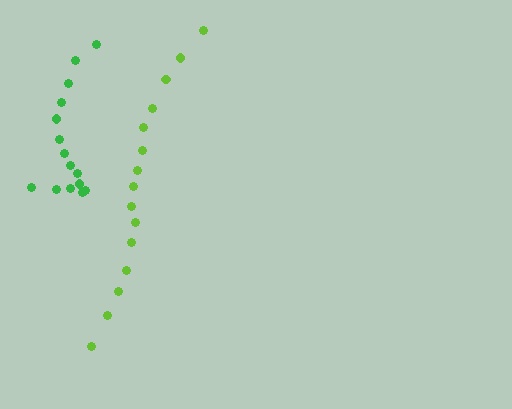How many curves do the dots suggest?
There are 2 distinct paths.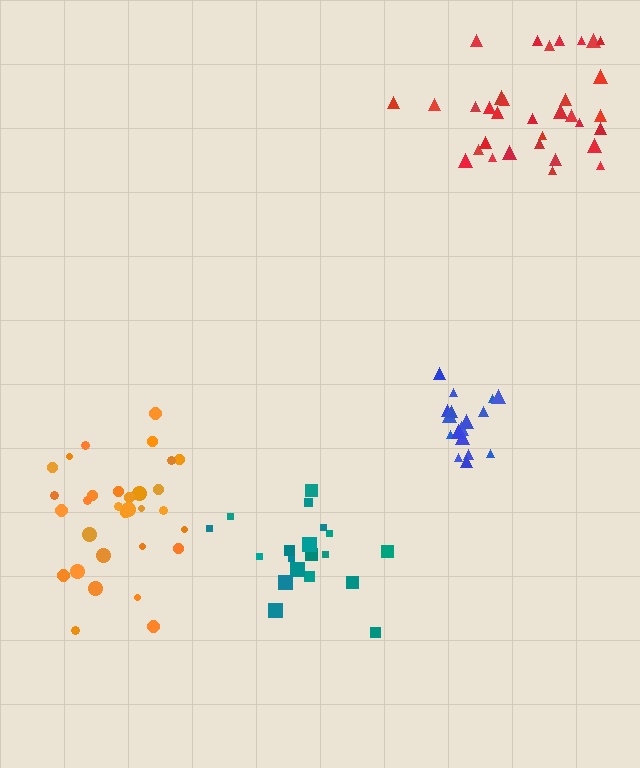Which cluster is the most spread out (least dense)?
Red.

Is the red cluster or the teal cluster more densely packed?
Teal.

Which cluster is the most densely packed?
Blue.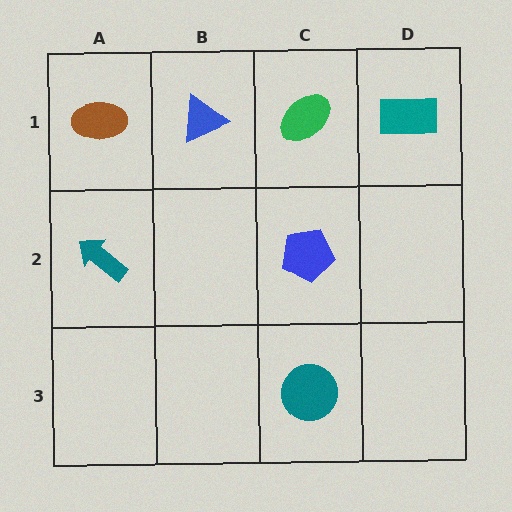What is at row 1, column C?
A green ellipse.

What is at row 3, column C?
A teal circle.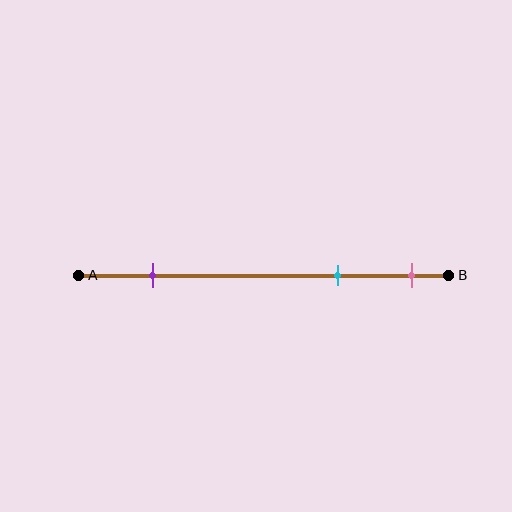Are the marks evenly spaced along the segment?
No, the marks are not evenly spaced.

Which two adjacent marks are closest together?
The cyan and pink marks are the closest adjacent pair.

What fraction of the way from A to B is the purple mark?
The purple mark is approximately 20% (0.2) of the way from A to B.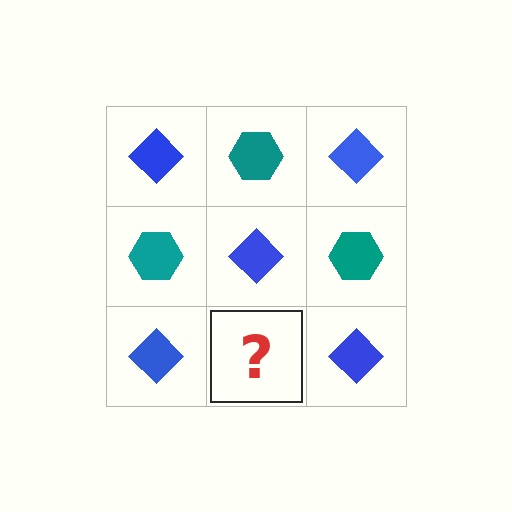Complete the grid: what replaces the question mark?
The question mark should be replaced with a teal hexagon.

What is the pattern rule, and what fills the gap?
The rule is that it alternates blue diamond and teal hexagon in a checkerboard pattern. The gap should be filled with a teal hexagon.